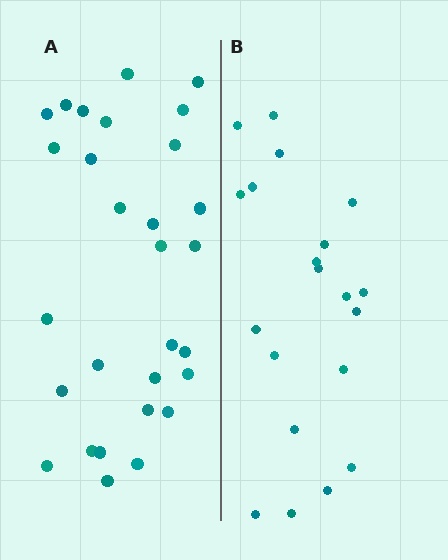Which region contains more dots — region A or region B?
Region A (the left region) has more dots.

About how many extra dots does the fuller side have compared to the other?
Region A has roughly 8 or so more dots than region B.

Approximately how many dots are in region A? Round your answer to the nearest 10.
About 30 dots. (The exact count is 29, which rounds to 30.)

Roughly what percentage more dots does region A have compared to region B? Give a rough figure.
About 45% more.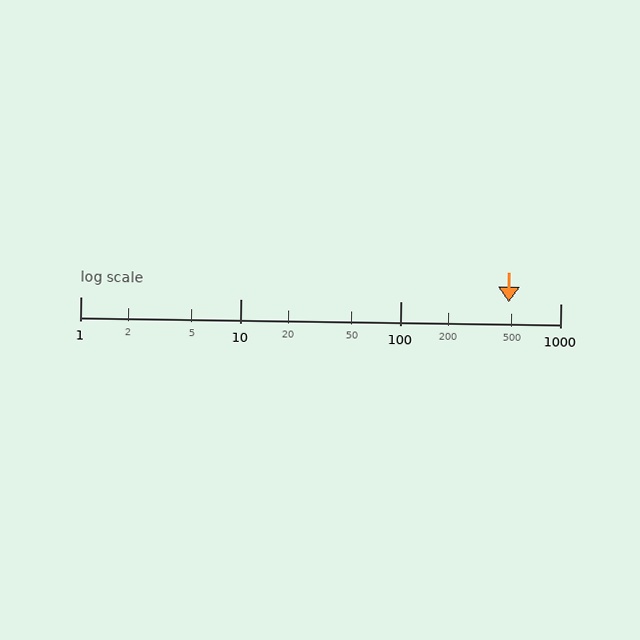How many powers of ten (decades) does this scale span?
The scale spans 3 decades, from 1 to 1000.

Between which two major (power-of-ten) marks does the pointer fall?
The pointer is between 100 and 1000.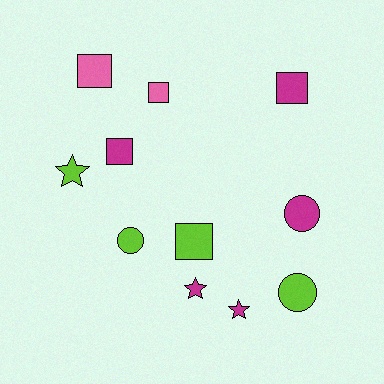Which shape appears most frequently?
Square, with 5 objects.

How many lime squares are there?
There is 1 lime square.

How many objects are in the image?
There are 11 objects.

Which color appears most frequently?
Magenta, with 5 objects.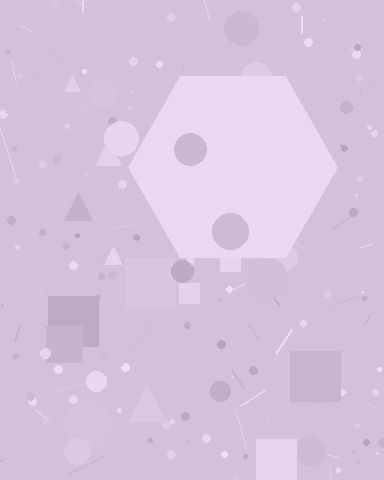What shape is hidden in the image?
A hexagon is hidden in the image.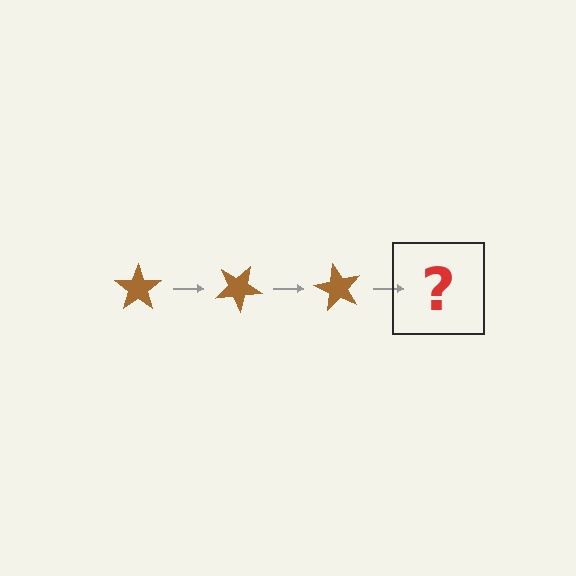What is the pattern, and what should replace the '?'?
The pattern is that the star rotates 30 degrees each step. The '?' should be a brown star rotated 90 degrees.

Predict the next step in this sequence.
The next step is a brown star rotated 90 degrees.